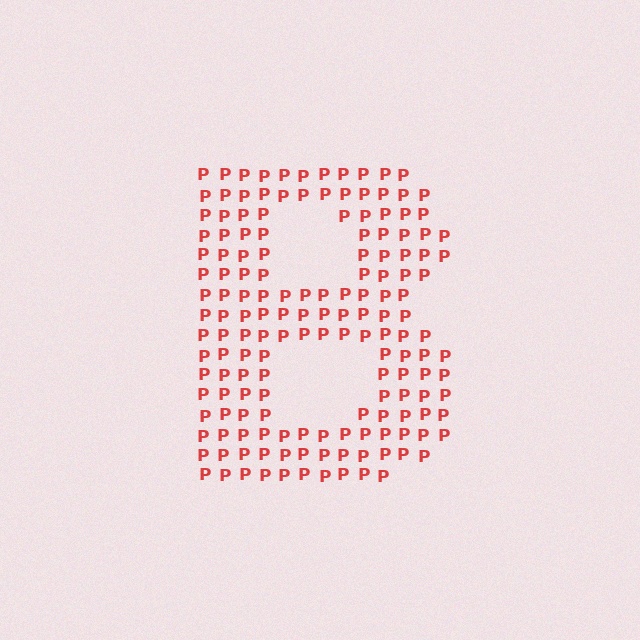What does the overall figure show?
The overall figure shows the letter B.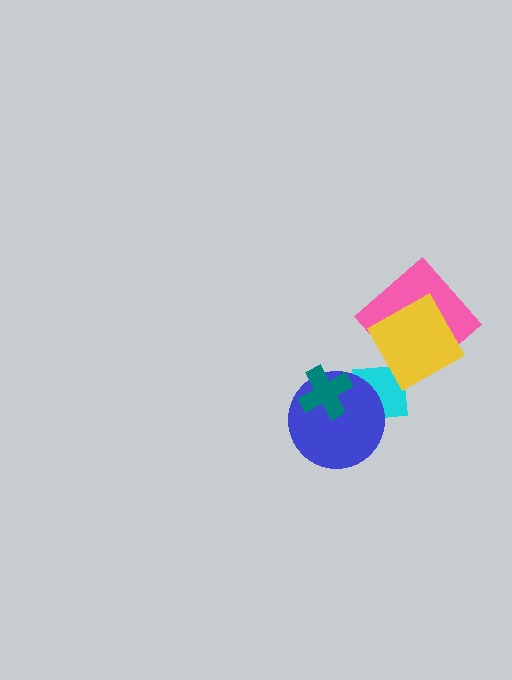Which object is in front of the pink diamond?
The yellow square is in front of the pink diamond.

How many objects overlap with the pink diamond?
1 object overlaps with the pink diamond.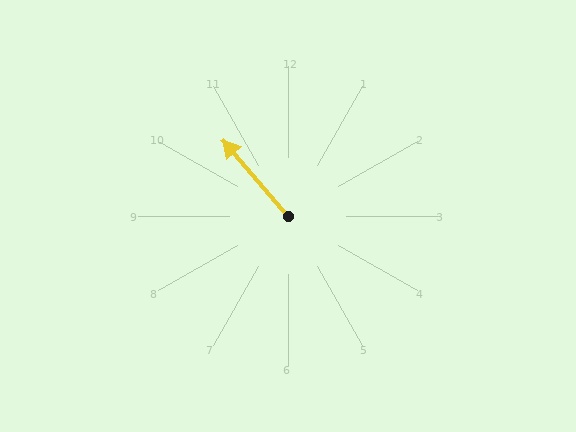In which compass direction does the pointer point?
Northwest.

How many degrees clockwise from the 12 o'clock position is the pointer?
Approximately 319 degrees.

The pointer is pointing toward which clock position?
Roughly 11 o'clock.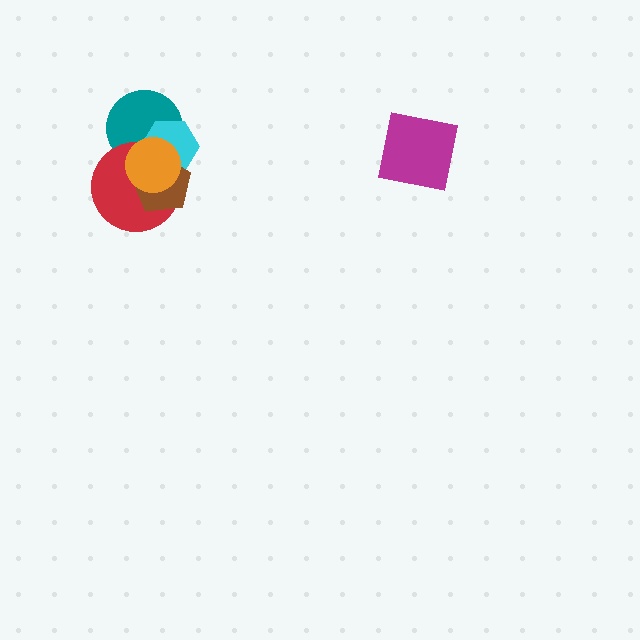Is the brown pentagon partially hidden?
Yes, it is partially covered by another shape.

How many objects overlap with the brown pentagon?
4 objects overlap with the brown pentagon.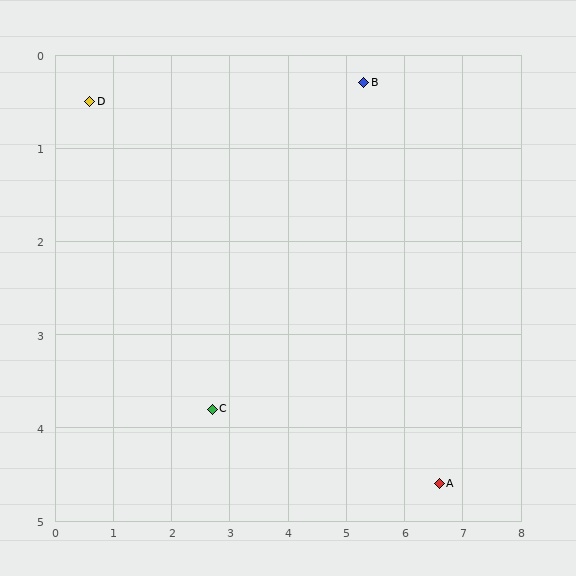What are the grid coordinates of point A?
Point A is at approximately (6.6, 4.6).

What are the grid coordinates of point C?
Point C is at approximately (2.7, 3.8).